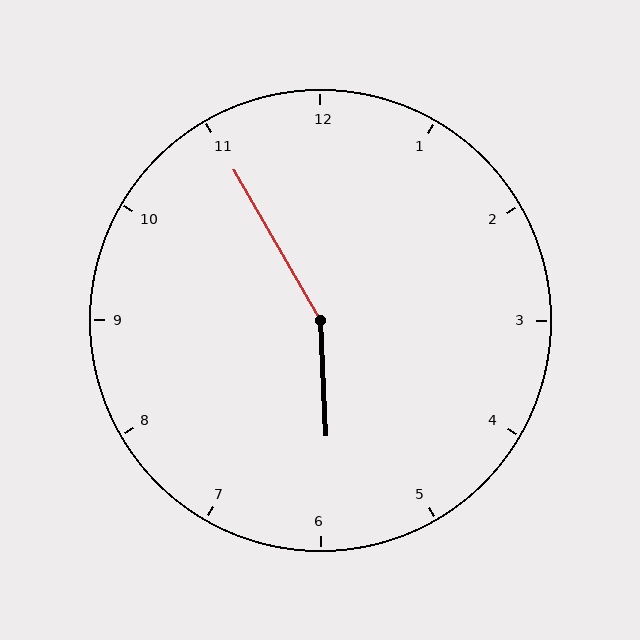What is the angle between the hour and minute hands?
Approximately 152 degrees.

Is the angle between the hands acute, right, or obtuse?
It is obtuse.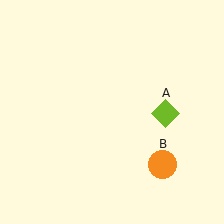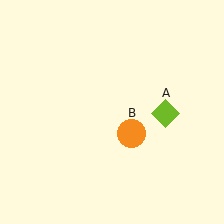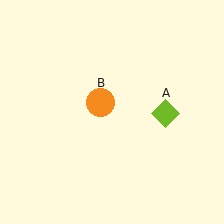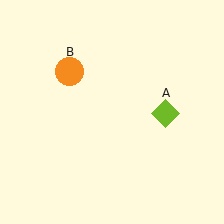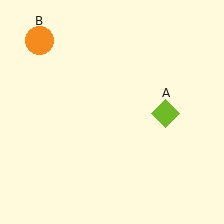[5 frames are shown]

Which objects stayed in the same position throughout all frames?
Lime diamond (object A) remained stationary.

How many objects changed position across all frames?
1 object changed position: orange circle (object B).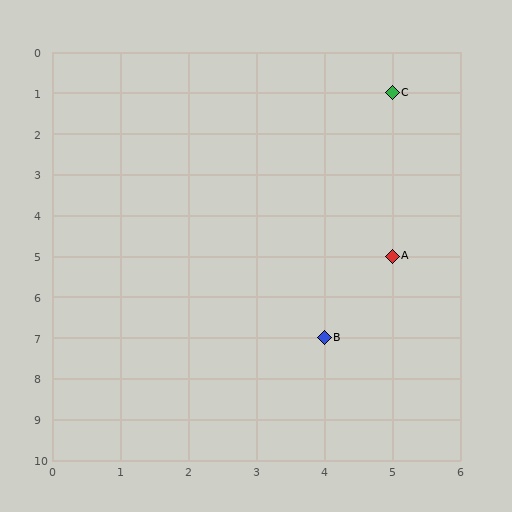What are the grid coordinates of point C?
Point C is at grid coordinates (5, 1).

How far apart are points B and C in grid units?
Points B and C are 1 column and 6 rows apart (about 6.1 grid units diagonally).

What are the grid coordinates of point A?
Point A is at grid coordinates (5, 5).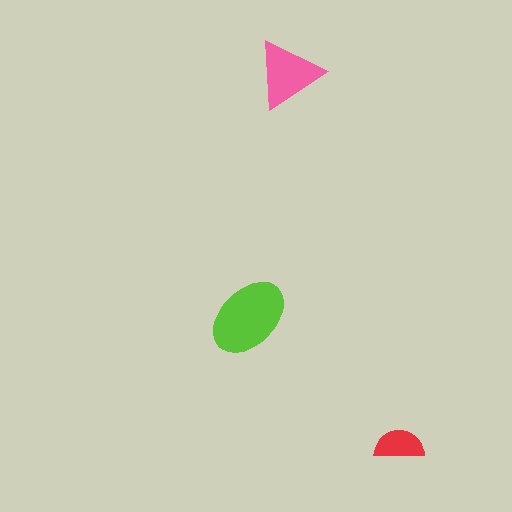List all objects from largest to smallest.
The lime ellipse, the pink triangle, the red semicircle.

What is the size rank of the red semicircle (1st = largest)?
3rd.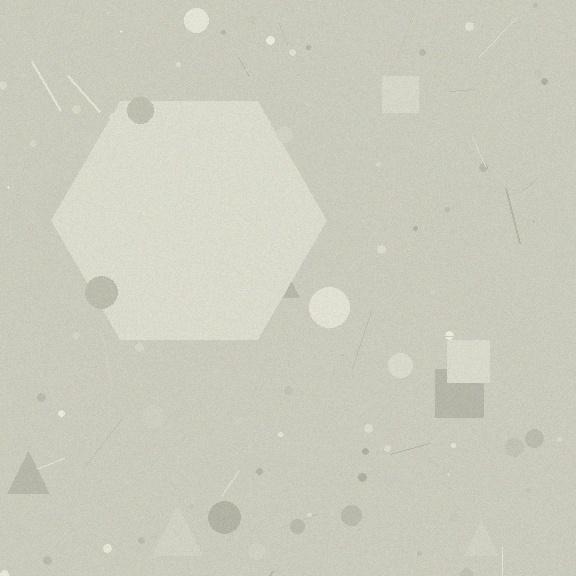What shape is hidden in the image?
A hexagon is hidden in the image.